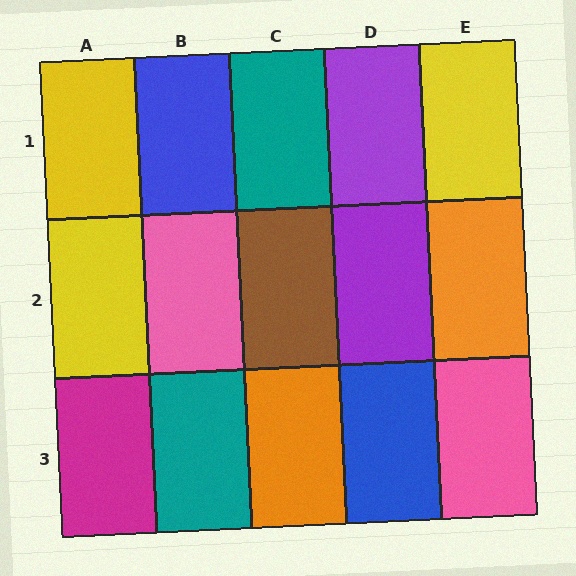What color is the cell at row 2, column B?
Pink.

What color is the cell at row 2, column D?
Purple.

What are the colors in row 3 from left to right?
Magenta, teal, orange, blue, pink.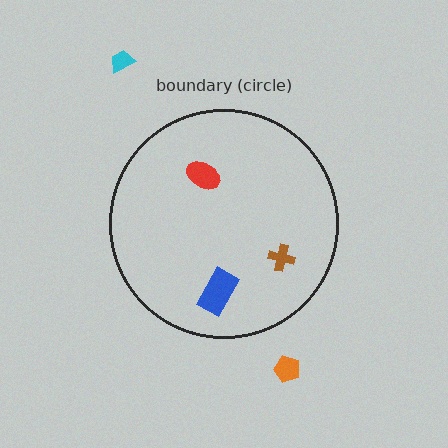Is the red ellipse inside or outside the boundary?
Inside.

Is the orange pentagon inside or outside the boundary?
Outside.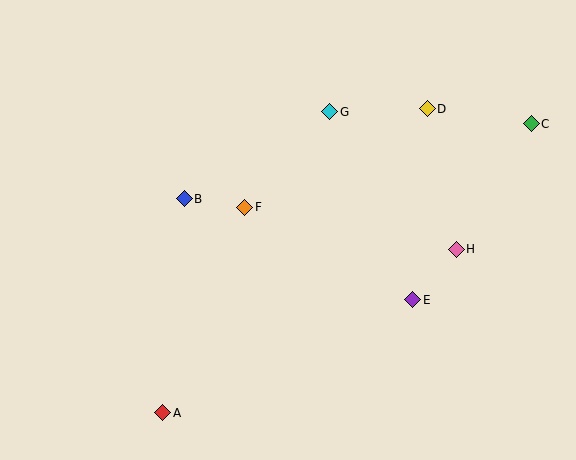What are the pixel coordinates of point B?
Point B is at (184, 199).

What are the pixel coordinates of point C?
Point C is at (531, 124).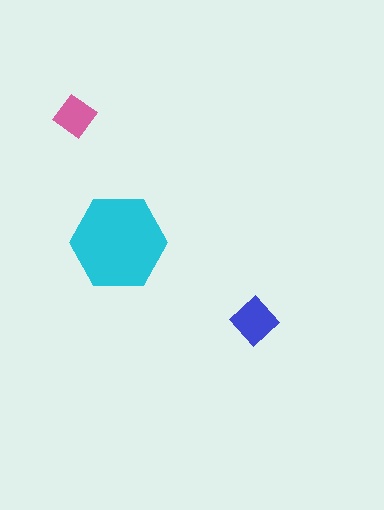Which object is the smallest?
The pink diamond.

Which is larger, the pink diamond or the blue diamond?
The blue diamond.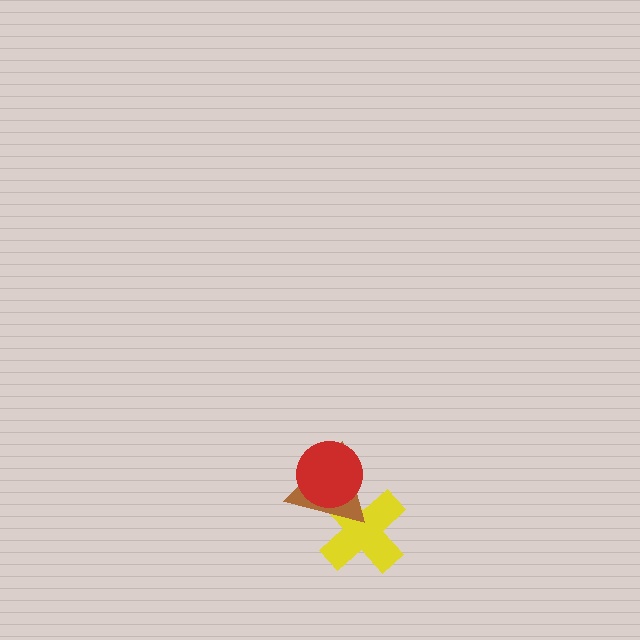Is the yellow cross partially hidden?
Yes, it is partially covered by another shape.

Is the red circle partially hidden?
No, no other shape covers it.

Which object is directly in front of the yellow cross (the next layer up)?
The brown triangle is directly in front of the yellow cross.